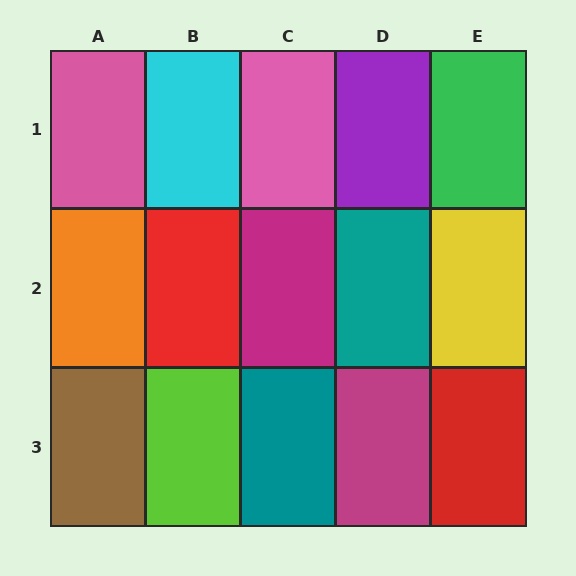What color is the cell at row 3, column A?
Brown.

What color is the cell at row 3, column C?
Teal.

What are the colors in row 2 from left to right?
Orange, red, magenta, teal, yellow.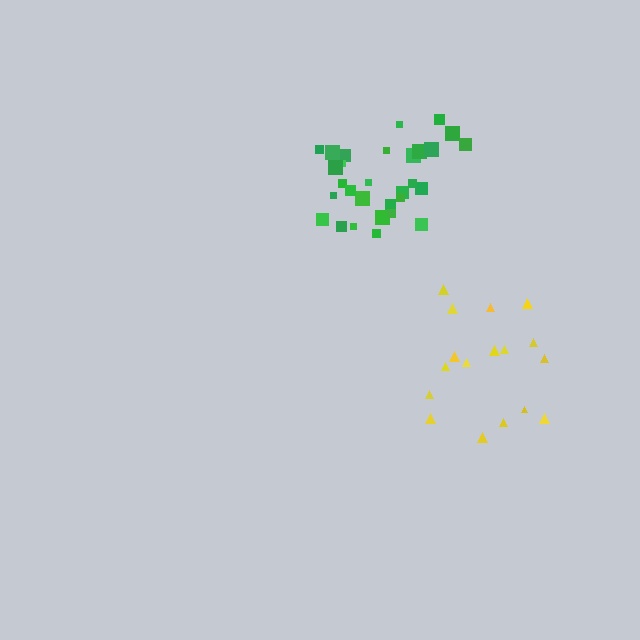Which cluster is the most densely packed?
Green.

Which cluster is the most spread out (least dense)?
Yellow.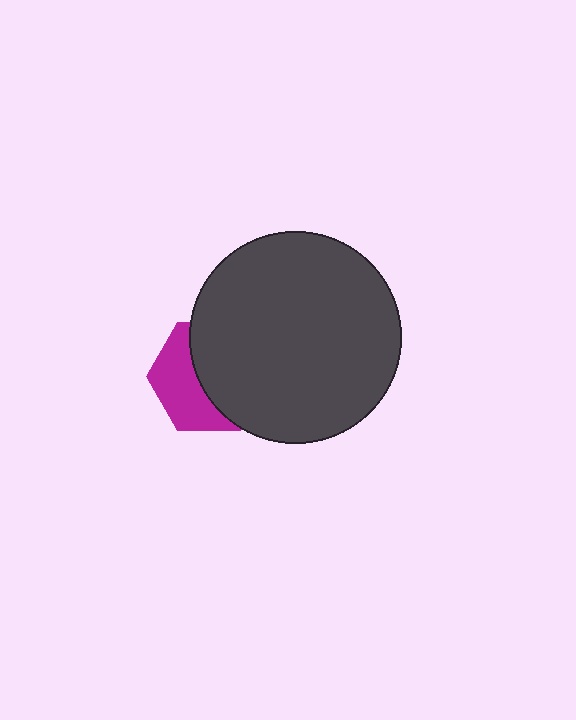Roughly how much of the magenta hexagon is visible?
A small part of it is visible (roughly 44%).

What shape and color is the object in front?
The object in front is a dark gray circle.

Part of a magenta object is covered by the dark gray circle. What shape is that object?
It is a hexagon.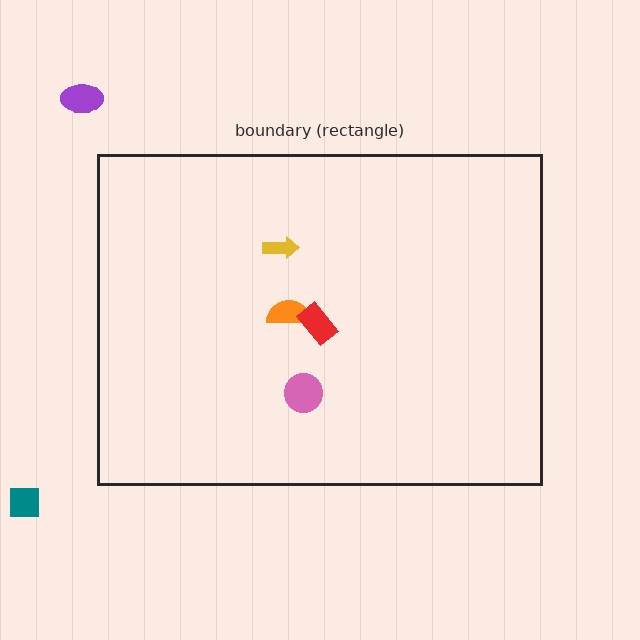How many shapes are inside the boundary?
4 inside, 2 outside.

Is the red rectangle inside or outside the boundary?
Inside.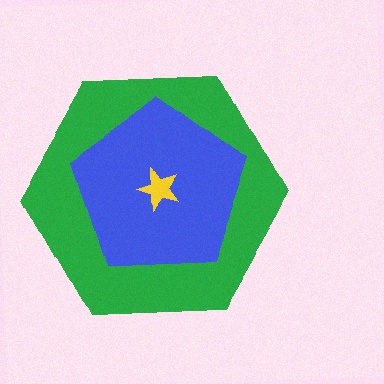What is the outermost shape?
The green hexagon.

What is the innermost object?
The yellow star.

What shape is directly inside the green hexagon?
The blue pentagon.